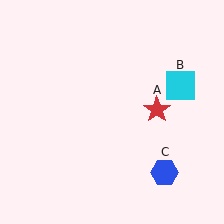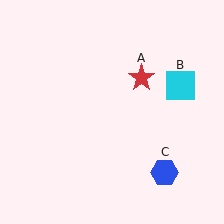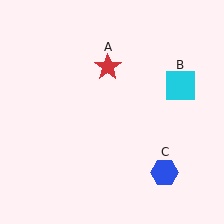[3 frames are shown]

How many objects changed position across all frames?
1 object changed position: red star (object A).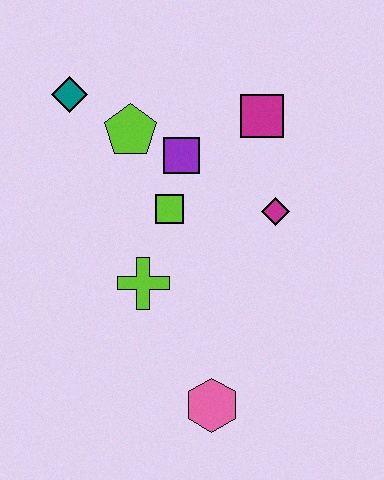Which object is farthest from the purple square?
The pink hexagon is farthest from the purple square.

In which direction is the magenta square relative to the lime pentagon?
The magenta square is to the right of the lime pentagon.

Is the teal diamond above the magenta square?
Yes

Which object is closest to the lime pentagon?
The purple square is closest to the lime pentagon.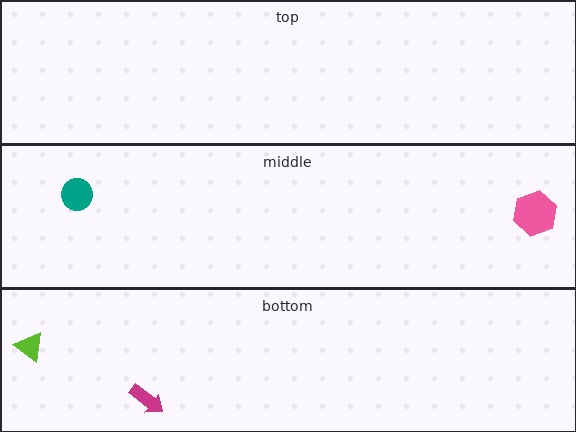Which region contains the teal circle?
The middle region.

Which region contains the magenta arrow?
The bottom region.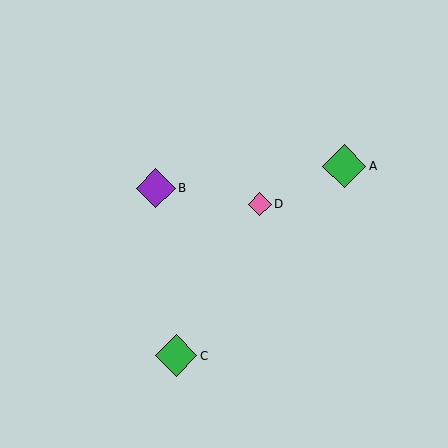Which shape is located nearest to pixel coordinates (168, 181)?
The purple diamond (labeled B) at (156, 188) is nearest to that location.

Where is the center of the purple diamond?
The center of the purple diamond is at (156, 188).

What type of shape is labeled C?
Shape C is a green diamond.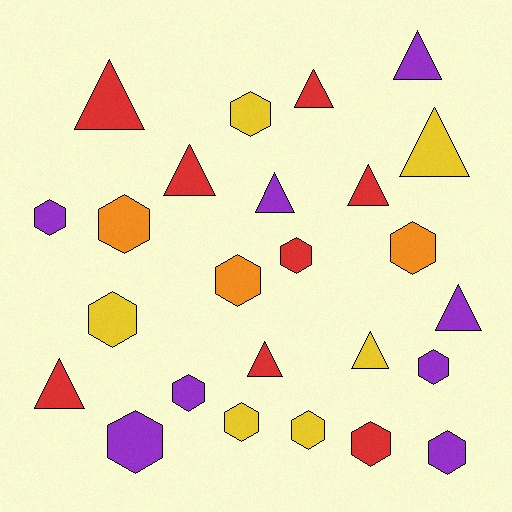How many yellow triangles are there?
There are 2 yellow triangles.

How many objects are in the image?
There are 25 objects.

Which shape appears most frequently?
Hexagon, with 14 objects.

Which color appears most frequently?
Purple, with 8 objects.